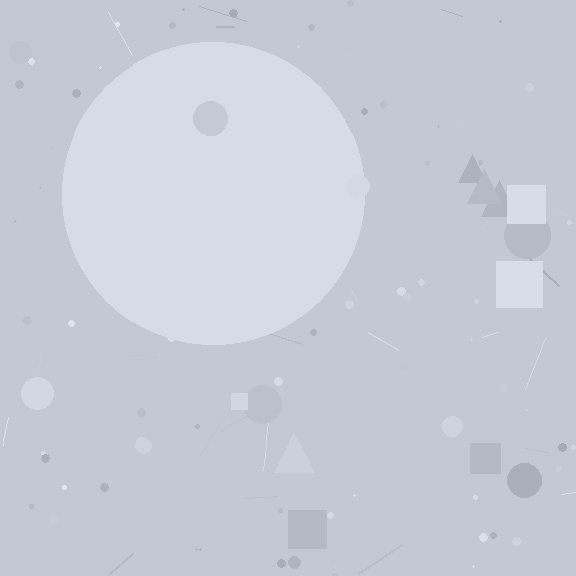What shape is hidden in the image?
A circle is hidden in the image.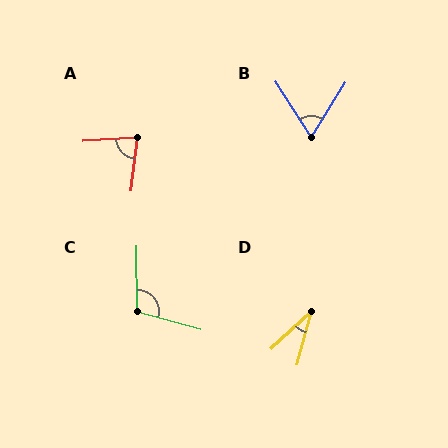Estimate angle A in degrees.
Approximately 79 degrees.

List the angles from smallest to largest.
D (32°), B (65°), A (79°), C (105°).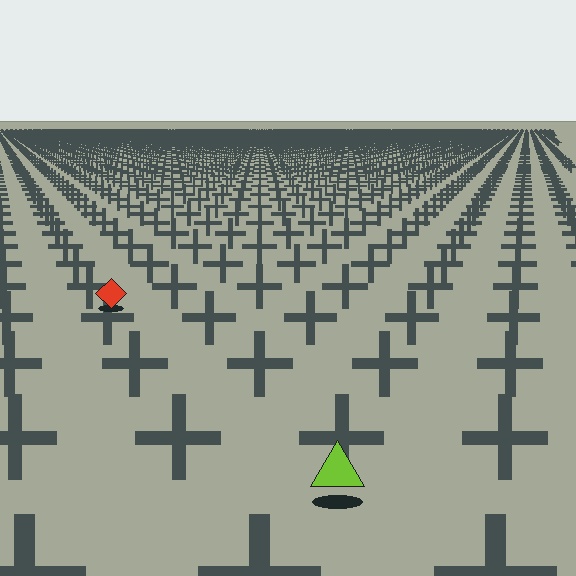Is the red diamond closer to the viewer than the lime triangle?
No. The lime triangle is closer — you can tell from the texture gradient: the ground texture is coarser near it.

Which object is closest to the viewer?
The lime triangle is closest. The texture marks near it are larger and more spread out.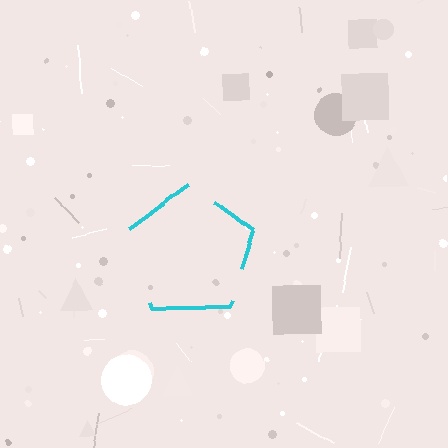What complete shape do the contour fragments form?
The contour fragments form a pentagon.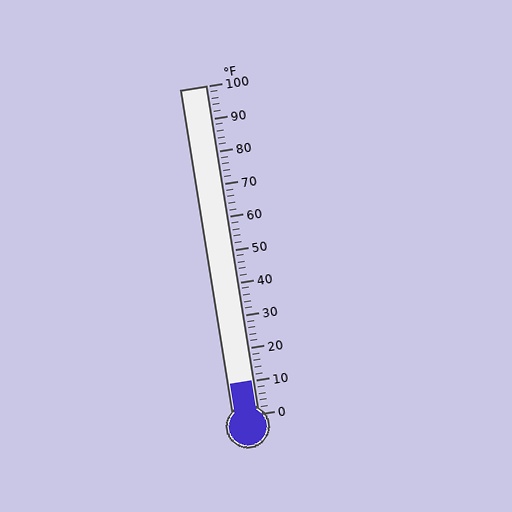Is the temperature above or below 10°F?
The temperature is at 10°F.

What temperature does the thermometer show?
The thermometer shows approximately 10°F.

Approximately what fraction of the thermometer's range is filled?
The thermometer is filled to approximately 10% of its range.